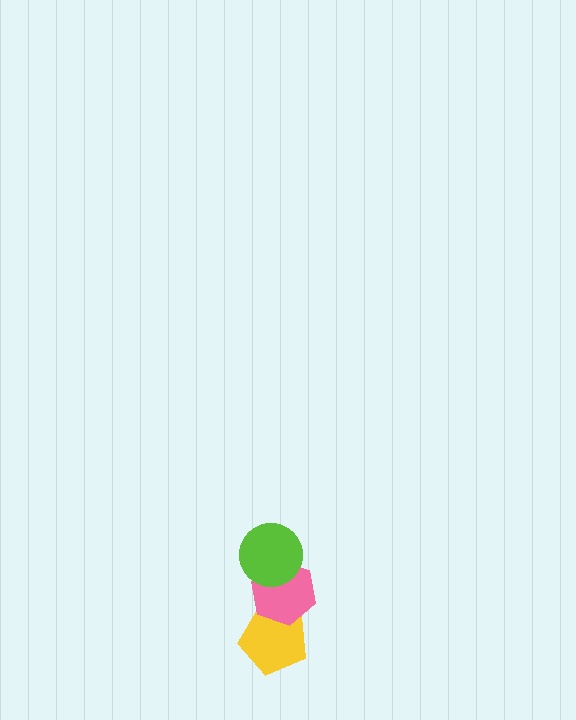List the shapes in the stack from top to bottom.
From top to bottom: the lime circle, the pink hexagon, the yellow pentagon.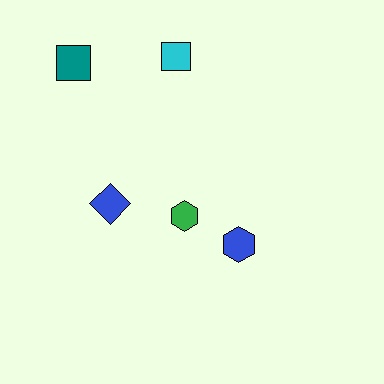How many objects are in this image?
There are 5 objects.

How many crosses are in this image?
There are no crosses.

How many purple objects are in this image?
There are no purple objects.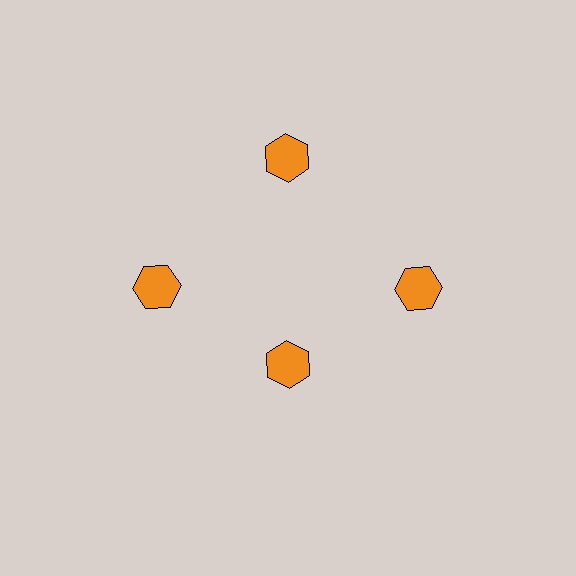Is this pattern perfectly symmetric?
No. The 4 orange hexagons are arranged in a ring, but one element near the 6 o'clock position is pulled inward toward the center, breaking the 4-fold rotational symmetry.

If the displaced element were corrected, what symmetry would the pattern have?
It would have 4-fold rotational symmetry — the pattern would map onto itself every 90 degrees.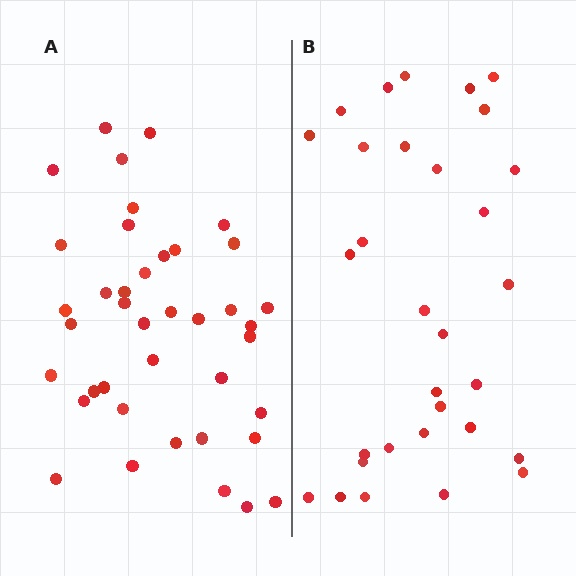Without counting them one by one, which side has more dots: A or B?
Region A (the left region) has more dots.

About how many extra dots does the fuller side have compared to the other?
Region A has roughly 8 or so more dots than region B.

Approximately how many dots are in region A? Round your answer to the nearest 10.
About 40 dots.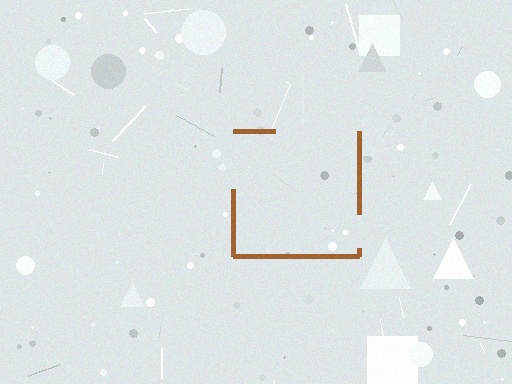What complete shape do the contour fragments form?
The contour fragments form a square.